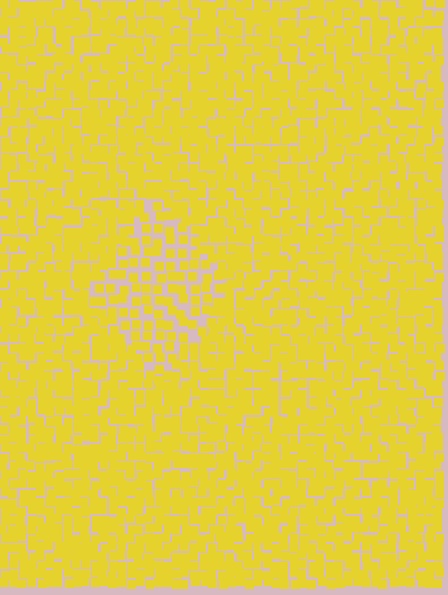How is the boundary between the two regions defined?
The boundary is defined by a change in element density (approximately 1.7x ratio). All elements are the same color, size, and shape.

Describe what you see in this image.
The image contains small yellow elements arranged at two different densities. A diamond-shaped region is visible where the elements are less densely packed than the surrounding area.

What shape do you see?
I see a diamond.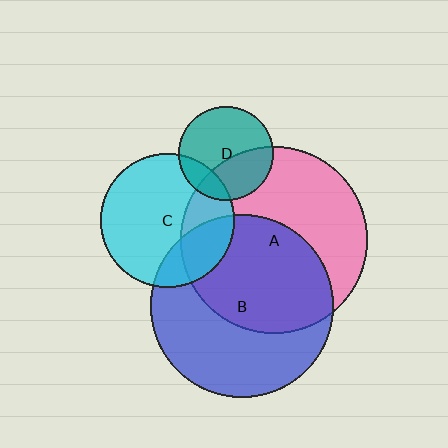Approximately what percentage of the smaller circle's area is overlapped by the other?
Approximately 15%.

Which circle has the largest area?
Circle A (pink).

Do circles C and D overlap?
Yes.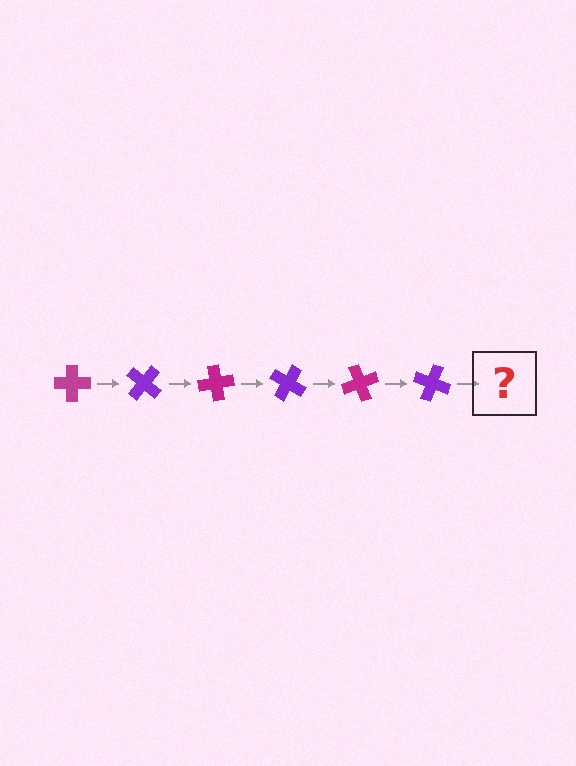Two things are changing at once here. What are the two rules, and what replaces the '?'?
The two rules are that it rotates 40 degrees each step and the color cycles through magenta and purple. The '?' should be a magenta cross, rotated 240 degrees from the start.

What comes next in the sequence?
The next element should be a magenta cross, rotated 240 degrees from the start.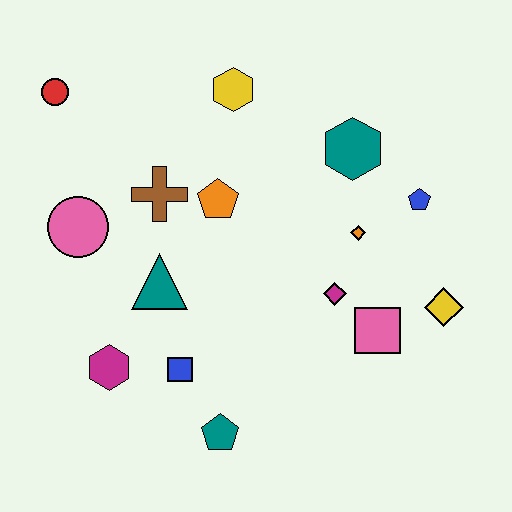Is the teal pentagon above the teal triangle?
No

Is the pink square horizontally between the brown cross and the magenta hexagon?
No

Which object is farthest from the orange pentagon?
The yellow diamond is farthest from the orange pentagon.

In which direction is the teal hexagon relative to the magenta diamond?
The teal hexagon is above the magenta diamond.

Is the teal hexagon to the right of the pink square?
No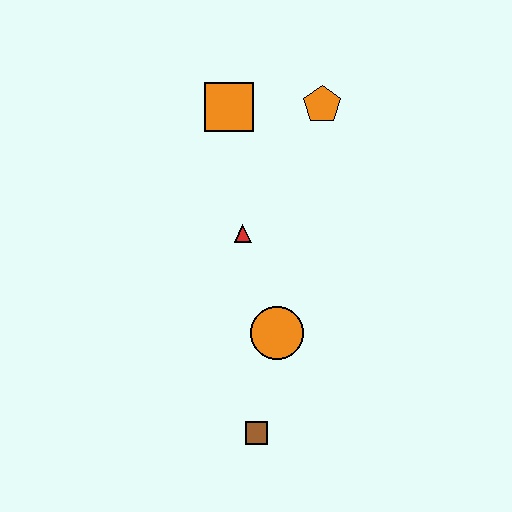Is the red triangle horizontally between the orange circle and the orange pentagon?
No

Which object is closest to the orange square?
The orange pentagon is closest to the orange square.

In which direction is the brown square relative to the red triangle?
The brown square is below the red triangle.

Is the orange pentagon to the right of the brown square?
Yes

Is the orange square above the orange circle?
Yes